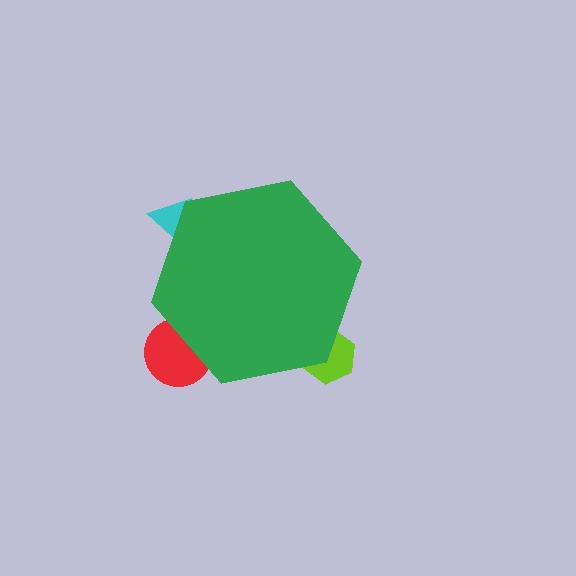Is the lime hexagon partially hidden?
Yes, the lime hexagon is partially hidden behind the green hexagon.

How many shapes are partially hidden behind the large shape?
3 shapes are partially hidden.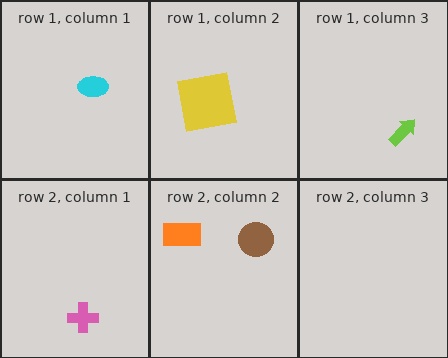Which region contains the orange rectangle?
The row 2, column 2 region.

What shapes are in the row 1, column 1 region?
The cyan ellipse.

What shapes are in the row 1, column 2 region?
The yellow square.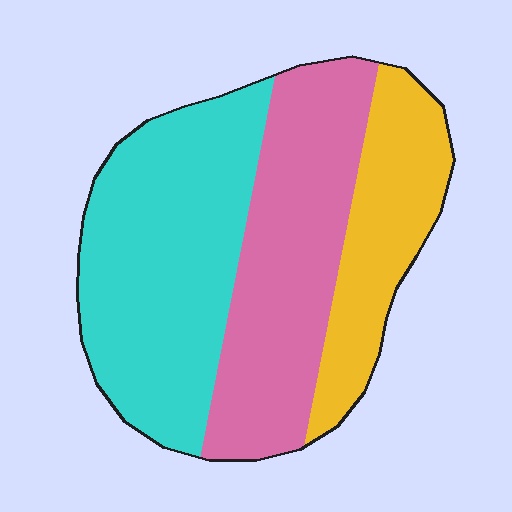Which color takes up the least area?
Yellow, at roughly 20%.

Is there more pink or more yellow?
Pink.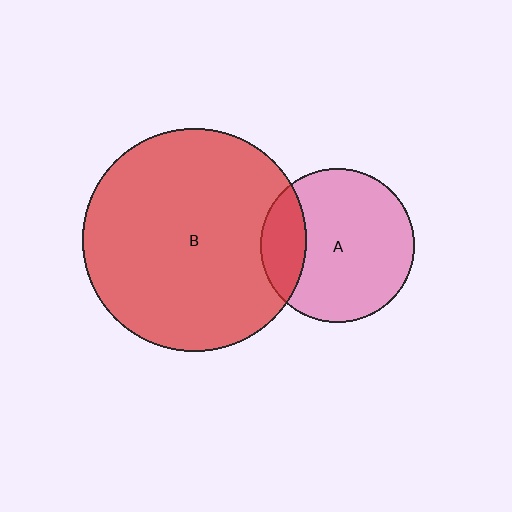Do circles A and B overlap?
Yes.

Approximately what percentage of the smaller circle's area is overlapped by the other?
Approximately 20%.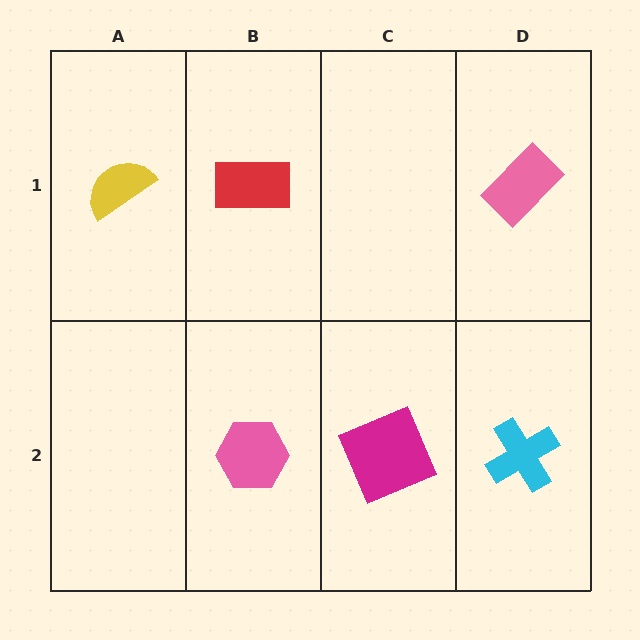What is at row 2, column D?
A cyan cross.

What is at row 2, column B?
A pink hexagon.